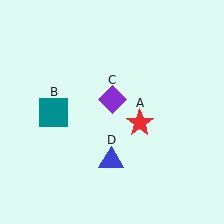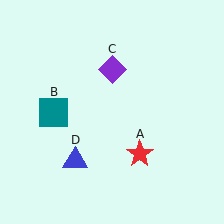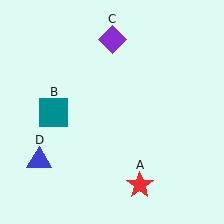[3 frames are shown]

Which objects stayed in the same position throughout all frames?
Teal square (object B) remained stationary.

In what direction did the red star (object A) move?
The red star (object A) moved down.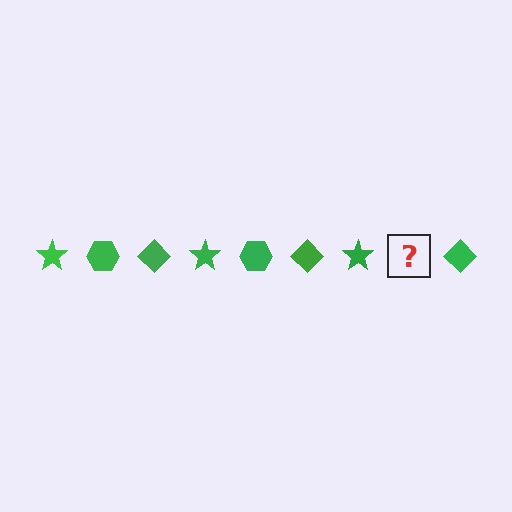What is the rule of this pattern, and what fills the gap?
The rule is that the pattern cycles through star, hexagon, diamond shapes in green. The gap should be filled with a green hexagon.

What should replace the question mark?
The question mark should be replaced with a green hexagon.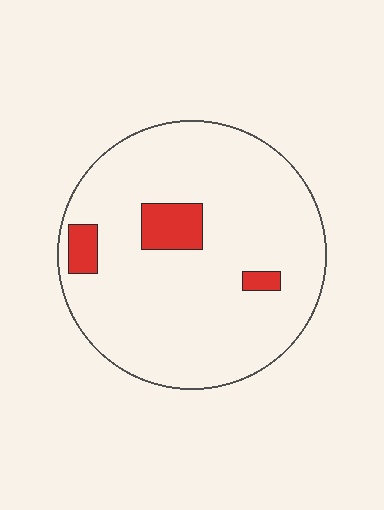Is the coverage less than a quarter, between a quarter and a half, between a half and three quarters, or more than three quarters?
Less than a quarter.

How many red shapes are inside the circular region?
3.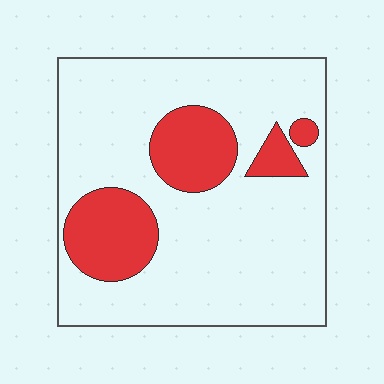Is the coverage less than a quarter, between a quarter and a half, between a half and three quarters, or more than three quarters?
Less than a quarter.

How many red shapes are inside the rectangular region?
4.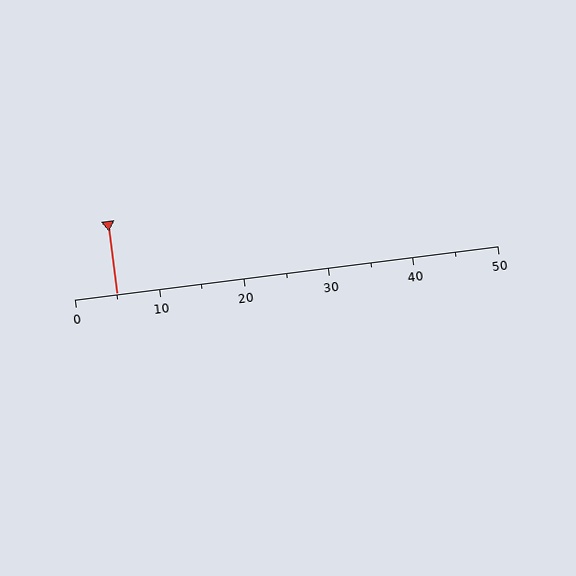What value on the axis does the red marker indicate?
The marker indicates approximately 5.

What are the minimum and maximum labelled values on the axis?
The axis runs from 0 to 50.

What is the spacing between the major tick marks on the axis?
The major ticks are spaced 10 apart.